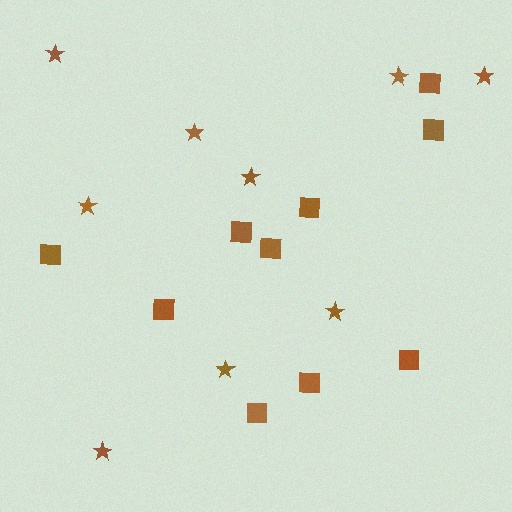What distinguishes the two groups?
There are 2 groups: one group of squares (10) and one group of stars (9).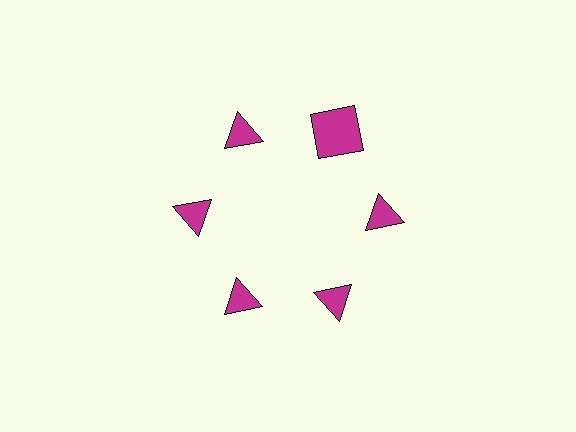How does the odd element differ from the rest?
It has a different shape: square instead of triangle.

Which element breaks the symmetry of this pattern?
The magenta square at roughly the 1 o'clock position breaks the symmetry. All other shapes are magenta triangles.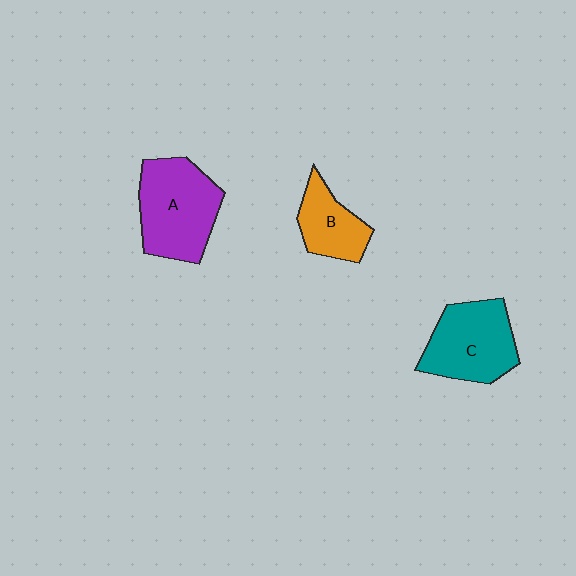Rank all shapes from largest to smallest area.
From largest to smallest: A (purple), C (teal), B (orange).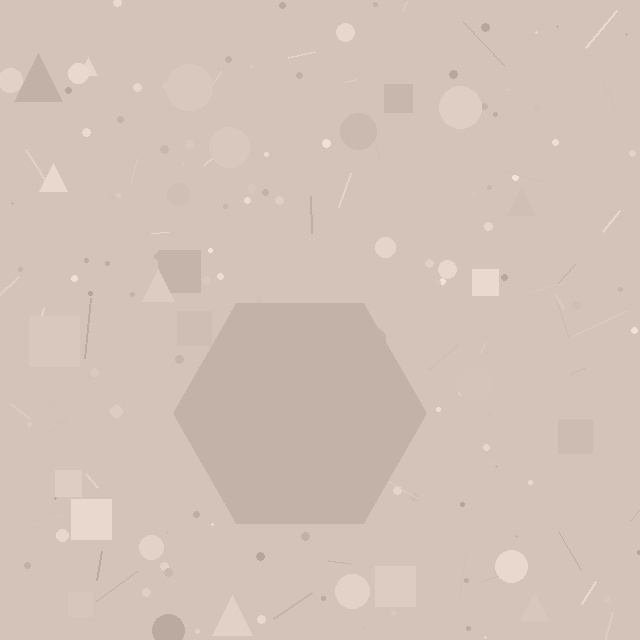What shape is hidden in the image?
A hexagon is hidden in the image.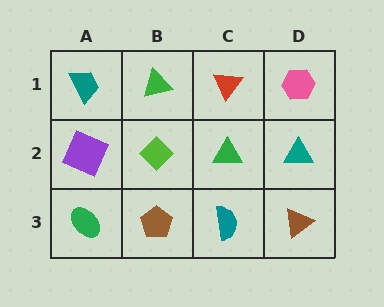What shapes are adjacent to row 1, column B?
A lime diamond (row 2, column B), a teal trapezoid (row 1, column A), a red triangle (row 1, column C).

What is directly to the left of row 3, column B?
A green ellipse.